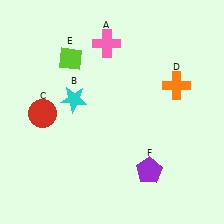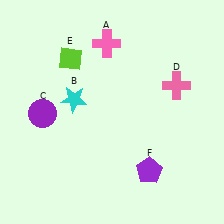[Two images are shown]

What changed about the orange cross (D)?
In Image 1, D is orange. In Image 2, it changed to pink.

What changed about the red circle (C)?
In Image 1, C is red. In Image 2, it changed to purple.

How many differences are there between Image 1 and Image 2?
There are 2 differences between the two images.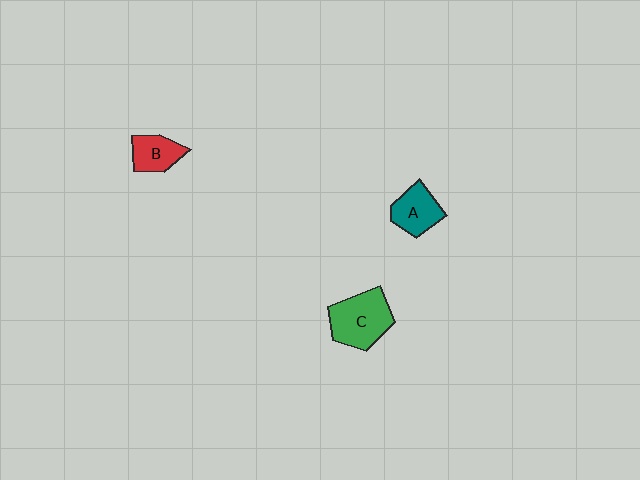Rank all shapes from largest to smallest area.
From largest to smallest: C (green), A (teal), B (red).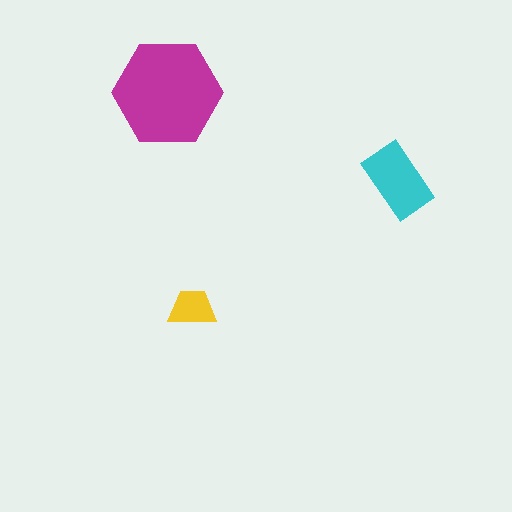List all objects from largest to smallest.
The magenta hexagon, the cyan rectangle, the yellow trapezoid.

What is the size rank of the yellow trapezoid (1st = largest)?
3rd.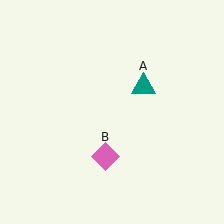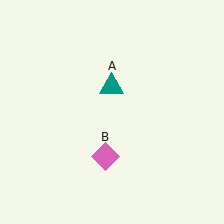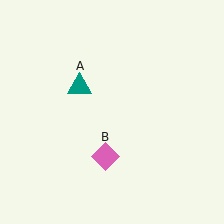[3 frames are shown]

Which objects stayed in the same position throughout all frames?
Pink diamond (object B) remained stationary.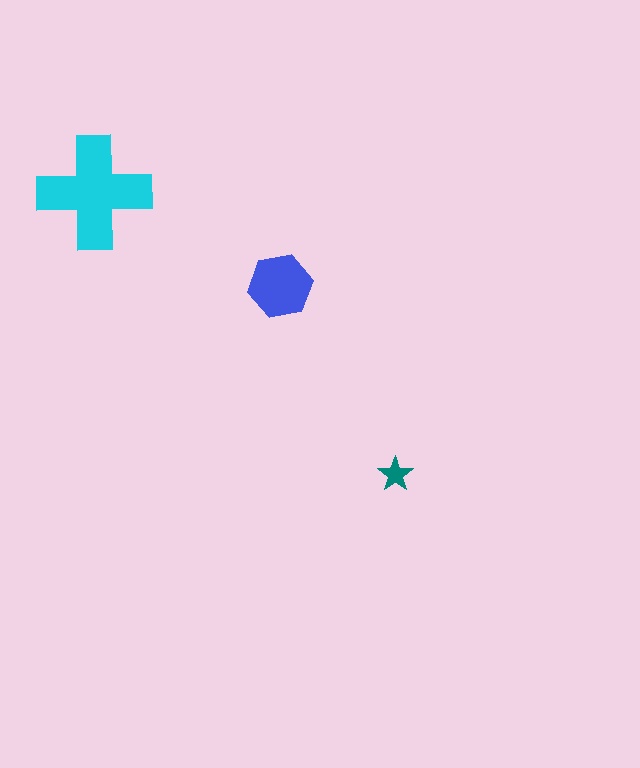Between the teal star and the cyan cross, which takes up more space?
The cyan cross.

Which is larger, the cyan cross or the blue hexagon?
The cyan cross.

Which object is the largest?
The cyan cross.